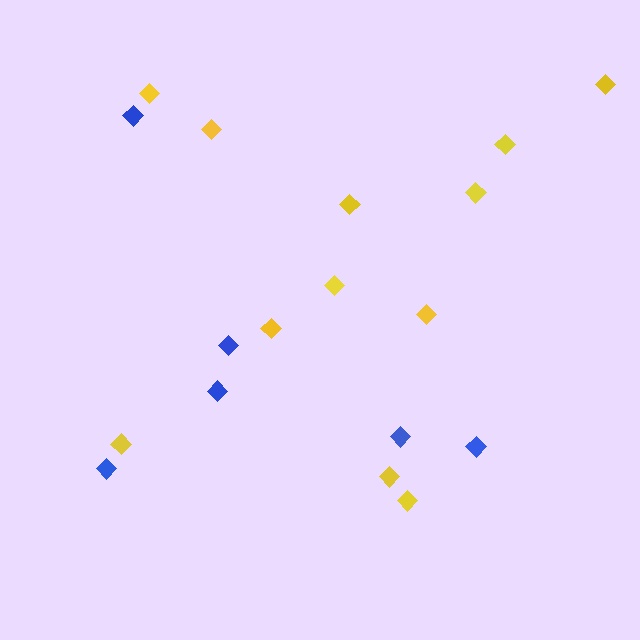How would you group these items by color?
There are 2 groups: one group of blue diamonds (6) and one group of yellow diamonds (12).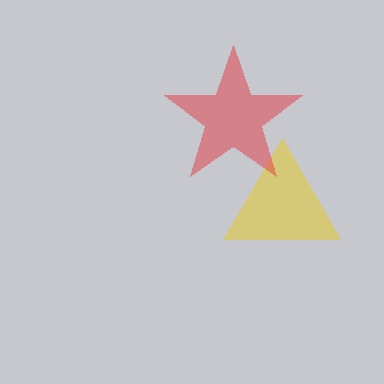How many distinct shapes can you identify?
There are 2 distinct shapes: a yellow triangle, a red star.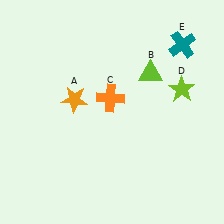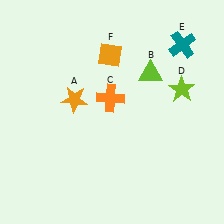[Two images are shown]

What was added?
An orange diamond (F) was added in Image 2.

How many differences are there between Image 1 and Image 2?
There is 1 difference between the two images.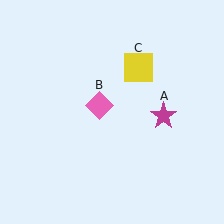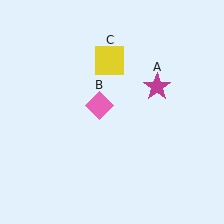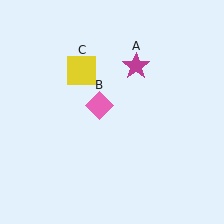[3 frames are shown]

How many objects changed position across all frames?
2 objects changed position: magenta star (object A), yellow square (object C).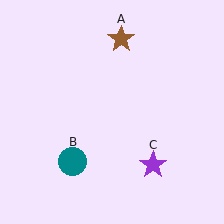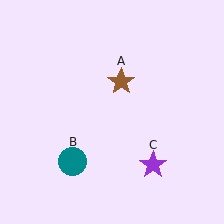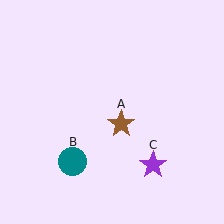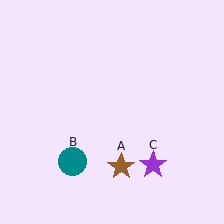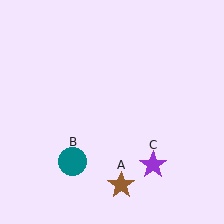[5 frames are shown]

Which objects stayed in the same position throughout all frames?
Teal circle (object B) and purple star (object C) remained stationary.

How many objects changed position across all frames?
1 object changed position: brown star (object A).